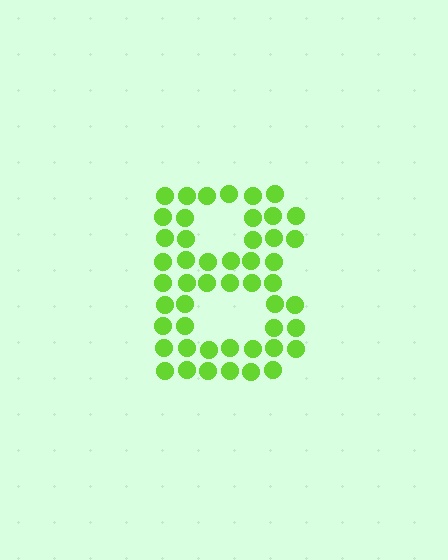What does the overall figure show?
The overall figure shows the letter B.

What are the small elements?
The small elements are circles.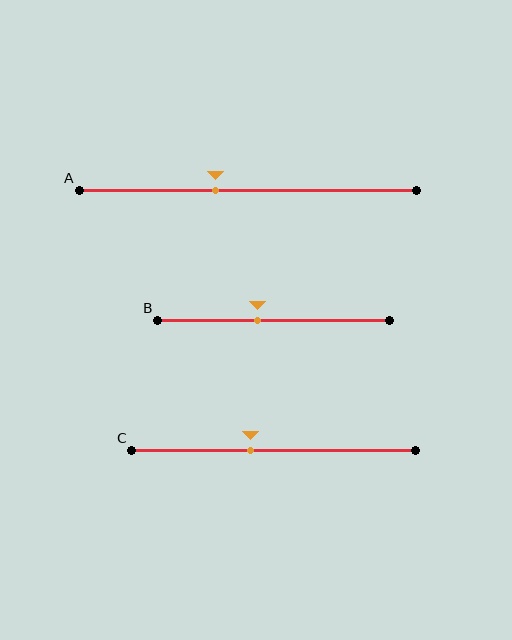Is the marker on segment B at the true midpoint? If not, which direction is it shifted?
No, the marker on segment B is shifted to the left by about 7% of the segment length.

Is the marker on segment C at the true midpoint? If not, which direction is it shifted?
No, the marker on segment C is shifted to the left by about 8% of the segment length.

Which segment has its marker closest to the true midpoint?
Segment B has its marker closest to the true midpoint.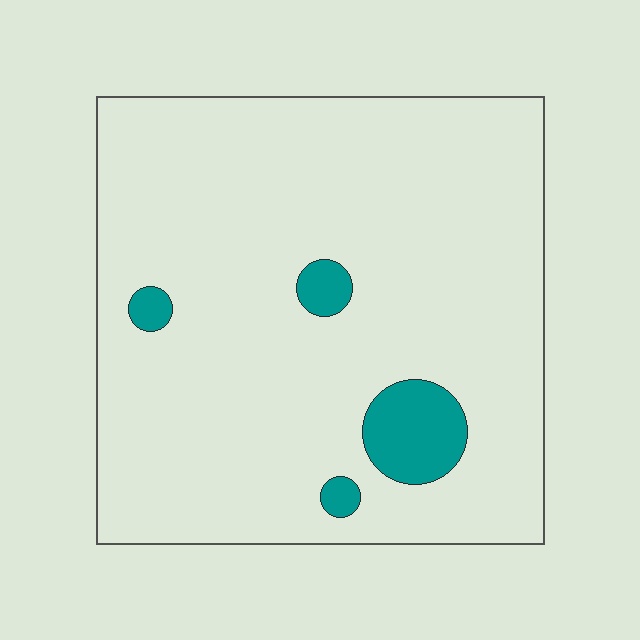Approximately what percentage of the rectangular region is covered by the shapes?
Approximately 5%.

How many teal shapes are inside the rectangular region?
4.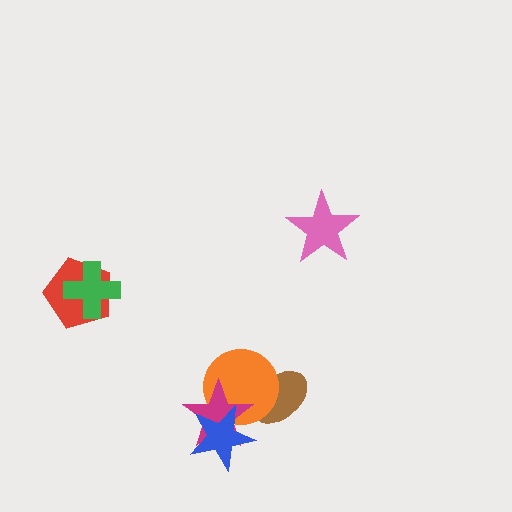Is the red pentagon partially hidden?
Yes, it is partially covered by another shape.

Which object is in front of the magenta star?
The blue star is in front of the magenta star.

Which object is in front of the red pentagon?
The green cross is in front of the red pentagon.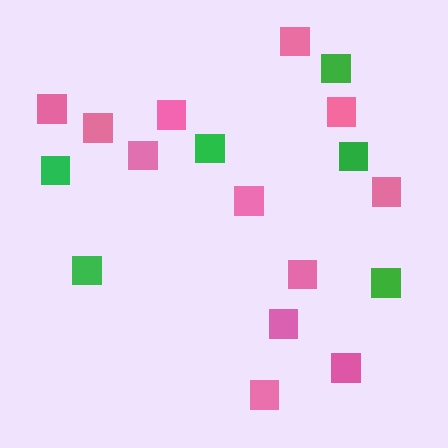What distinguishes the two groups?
There are 2 groups: one group of pink squares (12) and one group of green squares (6).